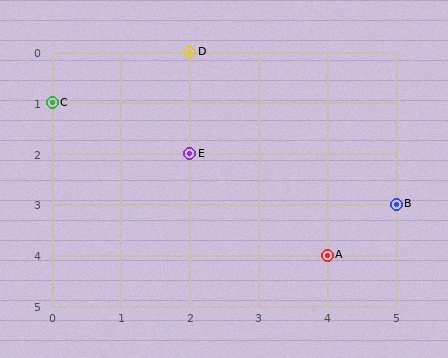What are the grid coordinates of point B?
Point B is at grid coordinates (5, 3).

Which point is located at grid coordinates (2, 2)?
Point E is at (2, 2).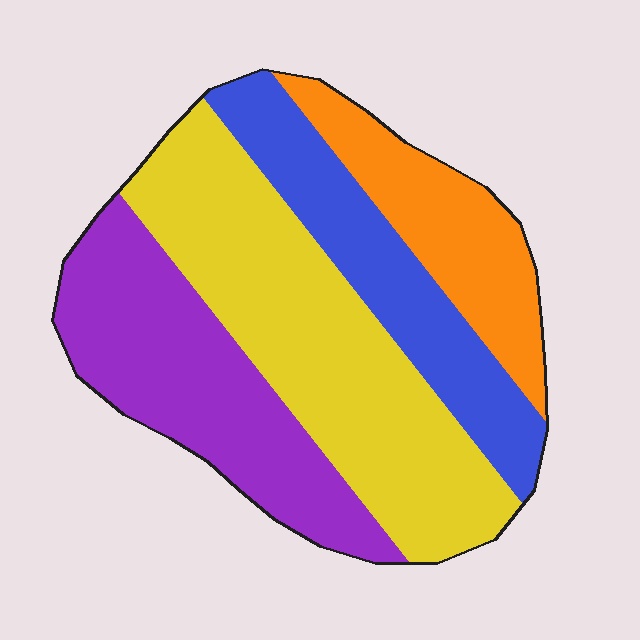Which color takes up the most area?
Yellow, at roughly 35%.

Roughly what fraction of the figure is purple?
Purple takes up between a sixth and a third of the figure.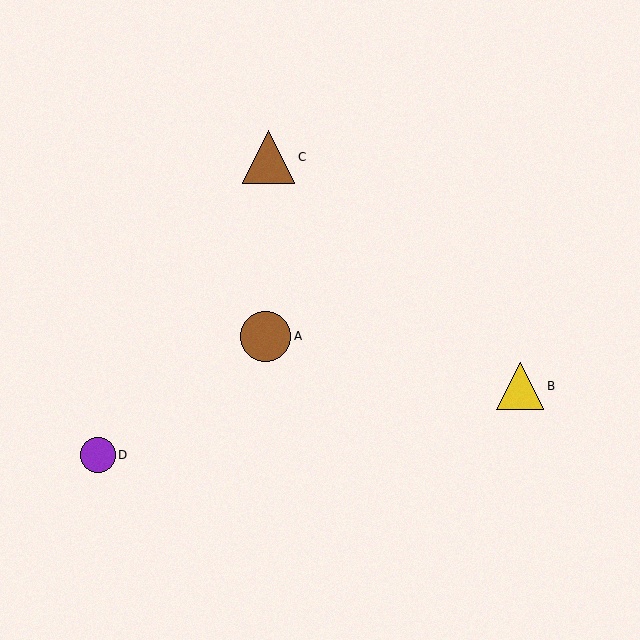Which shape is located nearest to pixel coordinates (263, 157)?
The brown triangle (labeled C) at (268, 157) is nearest to that location.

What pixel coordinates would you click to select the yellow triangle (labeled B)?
Click at (520, 386) to select the yellow triangle B.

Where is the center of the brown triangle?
The center of the brown triangle is at (268, 157).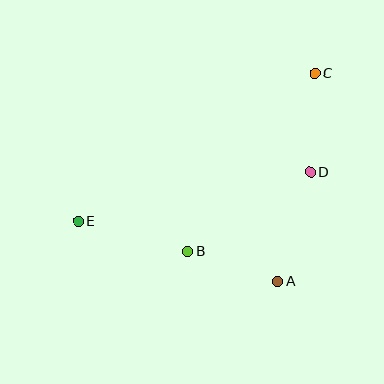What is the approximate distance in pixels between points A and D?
The distance between A and D is approximately 114 pixels.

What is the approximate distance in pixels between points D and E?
The distance between D and E is approximately 238 pixels.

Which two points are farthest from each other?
Points C and E are farthest from each other.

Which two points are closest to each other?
Points A and B are closest to each other.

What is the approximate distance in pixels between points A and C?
The distance between A and C is approximately 211 pixels.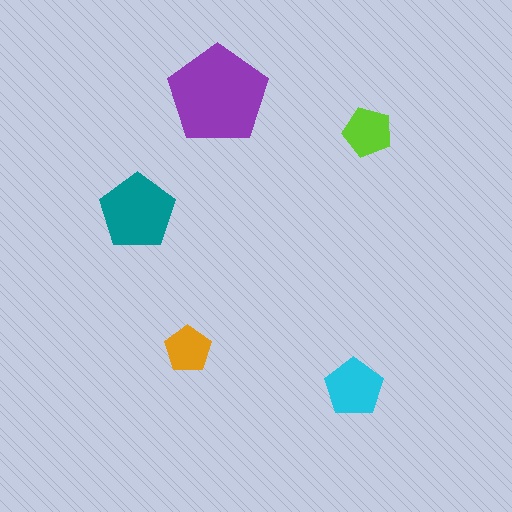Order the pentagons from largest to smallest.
the purple one, the teal one, the cyan one, the lime one, the orange one.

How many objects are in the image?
There are 5 objects in the image.